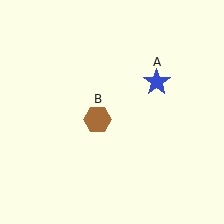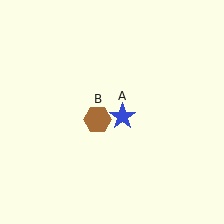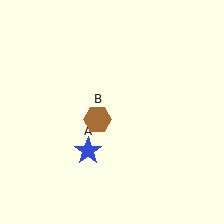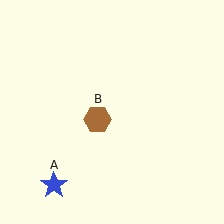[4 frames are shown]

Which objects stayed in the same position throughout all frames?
Brown hexagon (object B) remained stationary.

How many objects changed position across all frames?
1 object changed position: blue star (object A).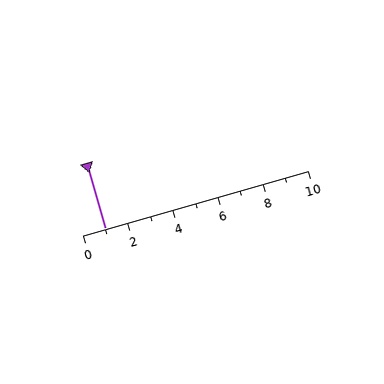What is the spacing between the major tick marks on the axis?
The major ticks are spaced 2 apart.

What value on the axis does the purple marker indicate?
The marker indicates approximately 1.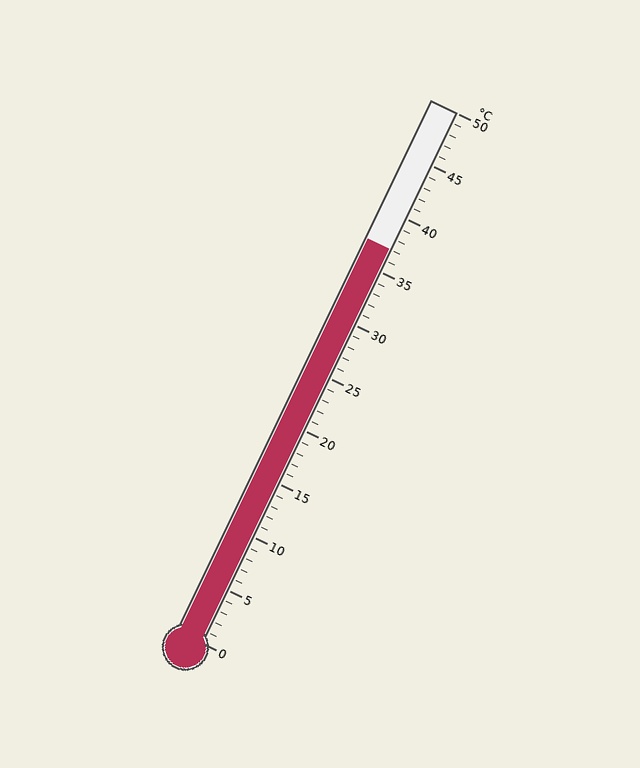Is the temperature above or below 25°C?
The temperature is above 25°C.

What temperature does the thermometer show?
The thermometer shows approximately 37°C.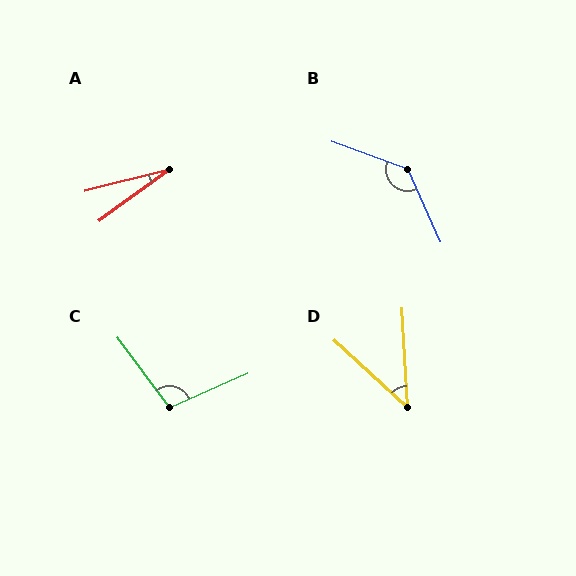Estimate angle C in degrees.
Approximately 103 degrees.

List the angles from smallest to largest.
A (22°), D (44°), C (103°), B (134°).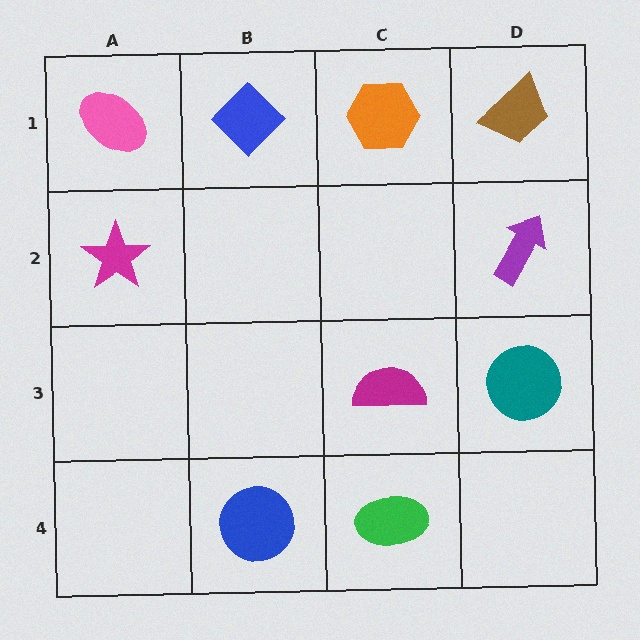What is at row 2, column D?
A purple arrow.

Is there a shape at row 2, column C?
No, that cell is empty.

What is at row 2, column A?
A magenta star.